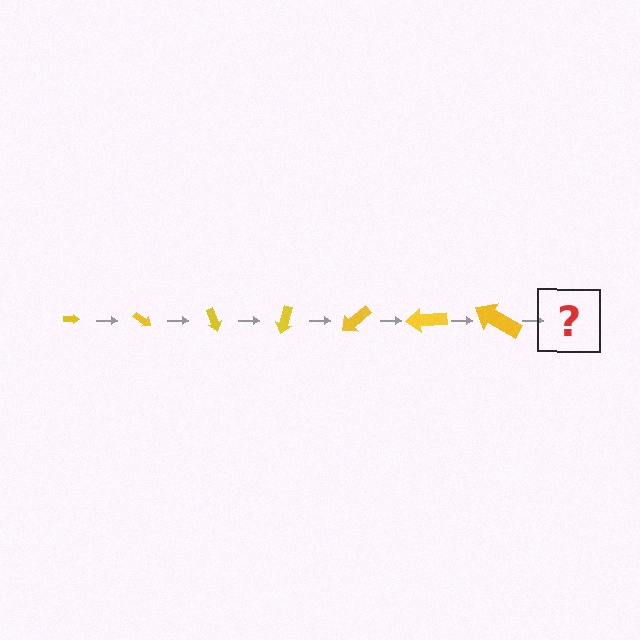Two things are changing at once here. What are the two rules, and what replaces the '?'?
The two rules are that the arrow grows larger each step and it rotates 35 degrees each step. The '?' should be an arrow, larger than the previous one and rotated 245 degrees from the start.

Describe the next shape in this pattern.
It should be an arrow, larger than the previous one and rotated 245 degrees from the start.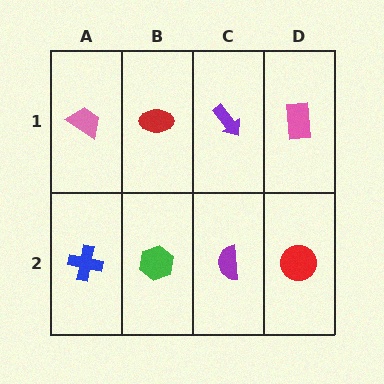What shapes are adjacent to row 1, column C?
A purple semicircle (row 2, column C), a red ellipse (row 1, column B), a pink rectangle (row 1, column D).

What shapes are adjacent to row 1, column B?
A green hexagon (row 2, column B), a pink trapezoid (row 1, column A), a purple arrow (row 1, column C).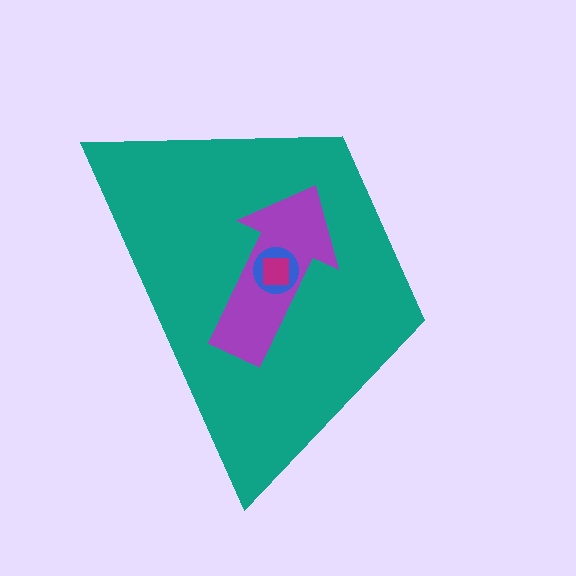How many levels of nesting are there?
4.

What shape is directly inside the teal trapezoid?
The purple arrow.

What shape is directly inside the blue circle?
The magenta square.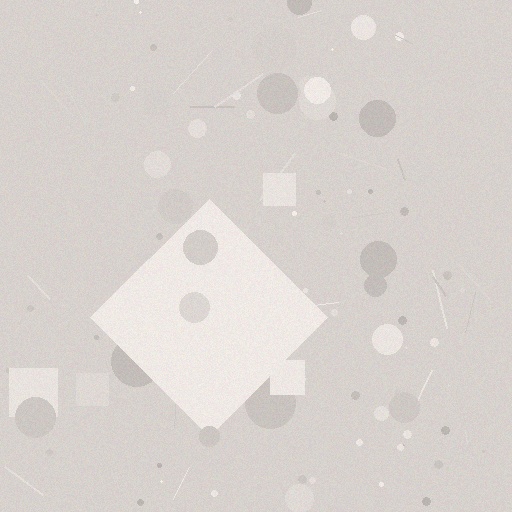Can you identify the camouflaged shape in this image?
The camouflaged shape is a diamond.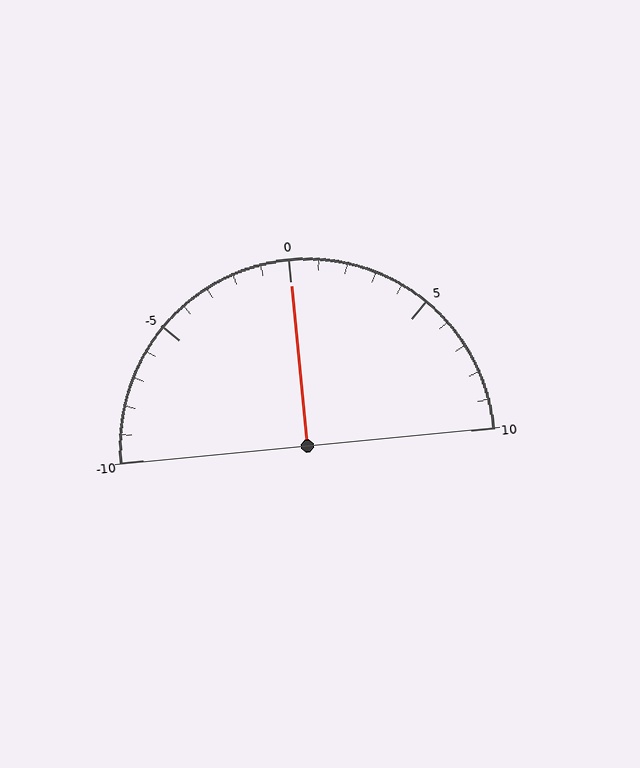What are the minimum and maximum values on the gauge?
The gauge ranges from -10 to 10.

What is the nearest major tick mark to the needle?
The nearest major tick mark is 0.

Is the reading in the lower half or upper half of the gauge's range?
The reading is in the upper half of the range (-10 to 10).